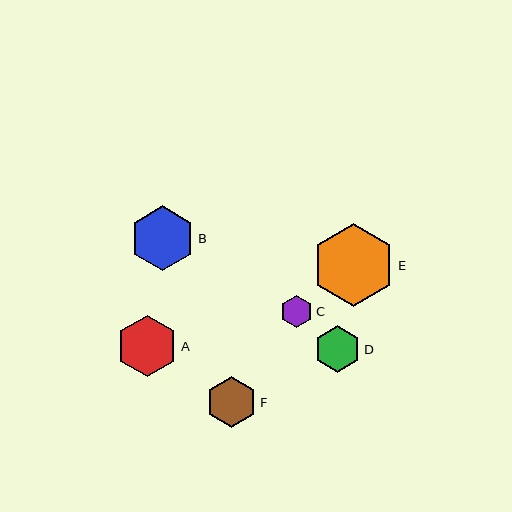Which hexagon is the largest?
Hexagon E is the largest with a size of approximately 83 pixels.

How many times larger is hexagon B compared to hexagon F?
Hexagon B is approximately 1.3 times the size of hexagon F.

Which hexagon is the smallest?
Hexagon C is the smallest with a size of approximately 32 pixels.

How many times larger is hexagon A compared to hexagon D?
Hexagon A is approximately 1.3 times the size of hexagon D.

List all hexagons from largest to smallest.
From largest to smallest: E, B, A, F, D, C.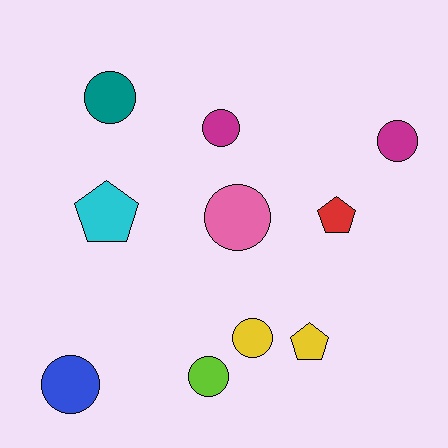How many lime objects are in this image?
There is 1 lime object.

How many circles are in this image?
There are 7 circles.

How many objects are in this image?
There are 10 objects.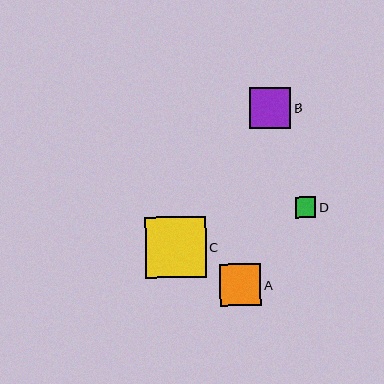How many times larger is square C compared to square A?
Square C is approximately 1.5 times the size of square A.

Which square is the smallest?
Square D is the smallest with a size of approximately 20 pixels.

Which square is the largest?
Square C is the largest with a size of approximately 61 pixels.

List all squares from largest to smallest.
From largest to smallest: C, A, B, D.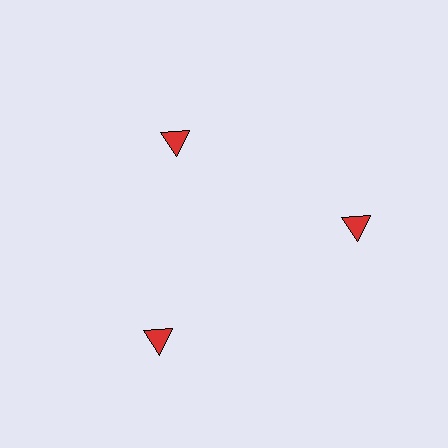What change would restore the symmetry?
The symmetry would be restored by moving it outward, back onto the ring so that all 3 triangles sit at equal angles and equal distance from the center.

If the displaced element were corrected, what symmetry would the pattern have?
It would have 3-fold rotational symmetry — the pattern would map onto itself every 120 degrees.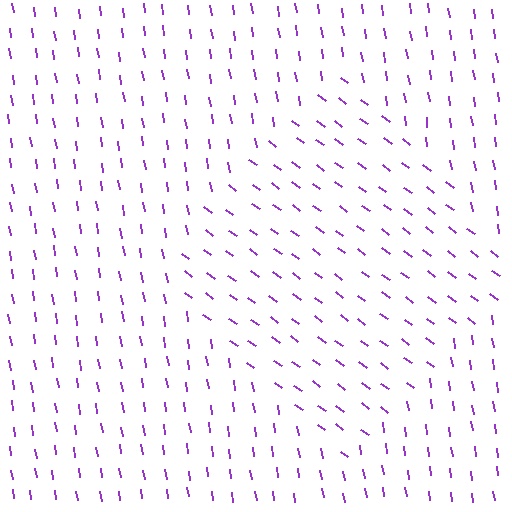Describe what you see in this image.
The image is filled with small purple line segments. A diamond region in the image has lines oriented differently from the surrounding lines, creating a visible texture boundary.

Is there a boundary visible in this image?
Yes, there is a texture boundary formed by a change in line orientation.